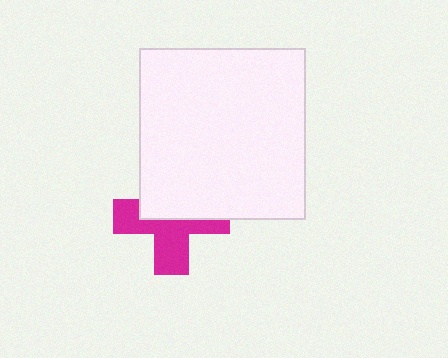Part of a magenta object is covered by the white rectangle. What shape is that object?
It is a cross.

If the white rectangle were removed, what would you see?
You would see the complete magenta cross.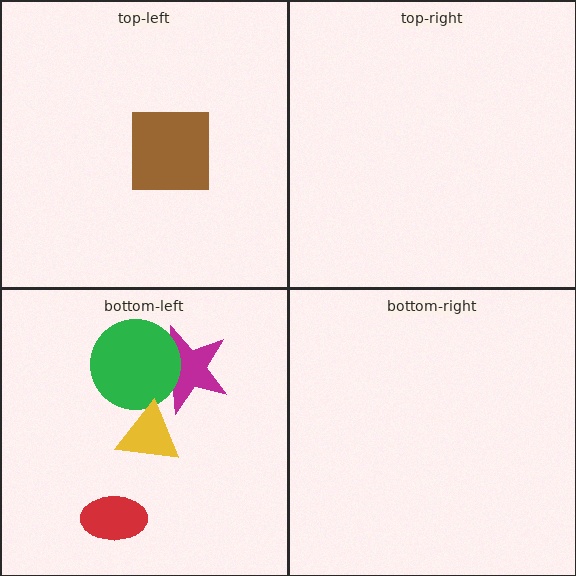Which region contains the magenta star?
The bottom-left region.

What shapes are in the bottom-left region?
The magenta star, the red ellipse, the green circle, the yellow triangle.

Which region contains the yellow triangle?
The bottom-left region.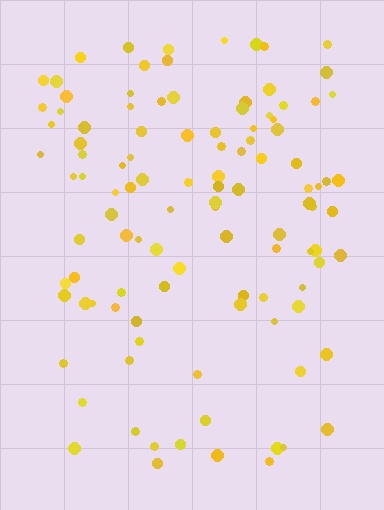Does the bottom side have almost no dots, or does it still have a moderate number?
Still a moderate number, just noticeably fewer than the top.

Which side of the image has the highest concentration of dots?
The top.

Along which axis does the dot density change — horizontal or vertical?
Vertical.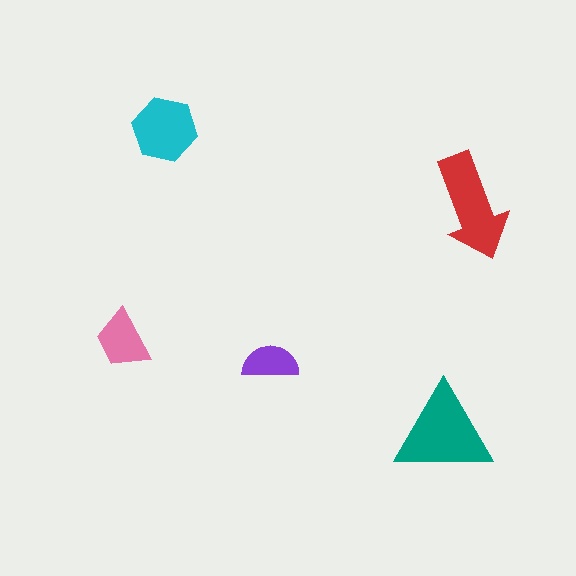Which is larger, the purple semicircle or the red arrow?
The red arrow.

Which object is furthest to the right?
The red arrow is rightmost.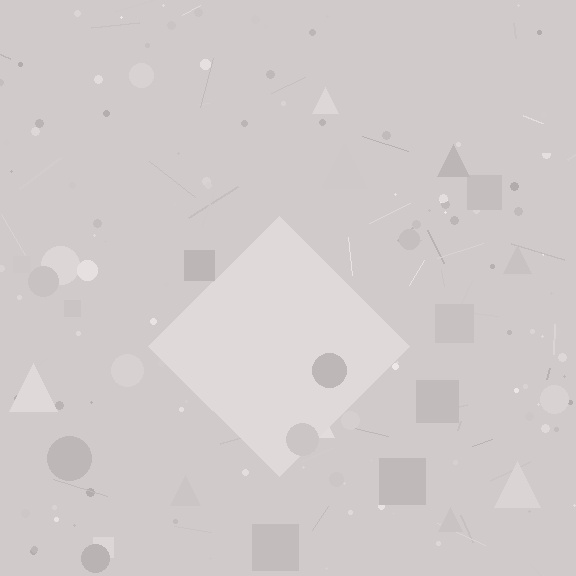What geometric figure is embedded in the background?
A diamond is embedded in the background.